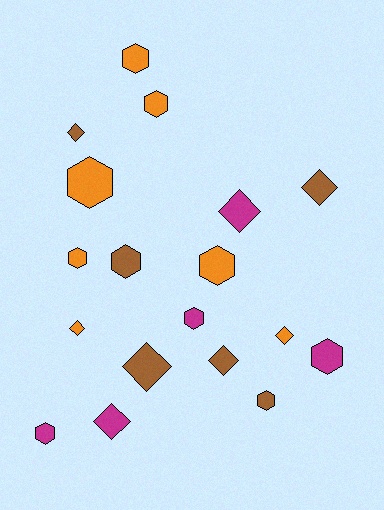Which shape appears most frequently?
Hexagon, with 10 objects.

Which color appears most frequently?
Orange, with 7 objects.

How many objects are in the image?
There are 18 objects.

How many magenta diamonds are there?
There are 2 magenta diamonds.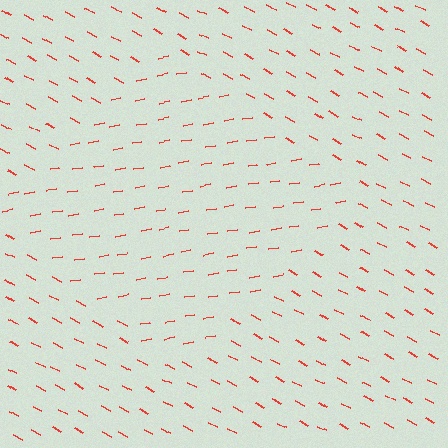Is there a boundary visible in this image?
Yes, there is a texture boundary formed by a change in line orientation.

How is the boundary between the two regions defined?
The boundary is defined purely by a change in line orientation (approximately 38 degrees difference). All lines are the same color and thickness.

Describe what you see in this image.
The image is filled with small red line segments. A diamond region in the image has lines oriented differently from the surrounding lines, creating a visible texture boundary.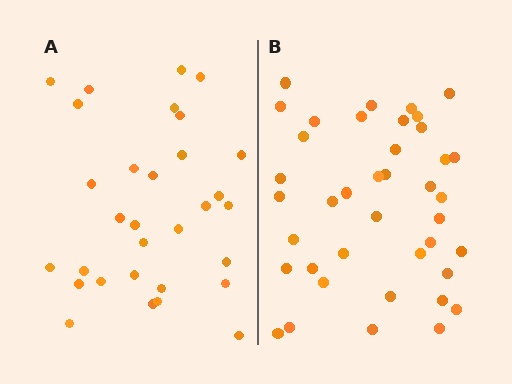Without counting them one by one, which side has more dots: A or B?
Region B (the right region) has more dots.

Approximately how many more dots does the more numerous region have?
Region B has roughly 8 or so more dots than region A.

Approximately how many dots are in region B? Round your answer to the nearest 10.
About 40 dots.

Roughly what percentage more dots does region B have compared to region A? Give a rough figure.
About 30% more.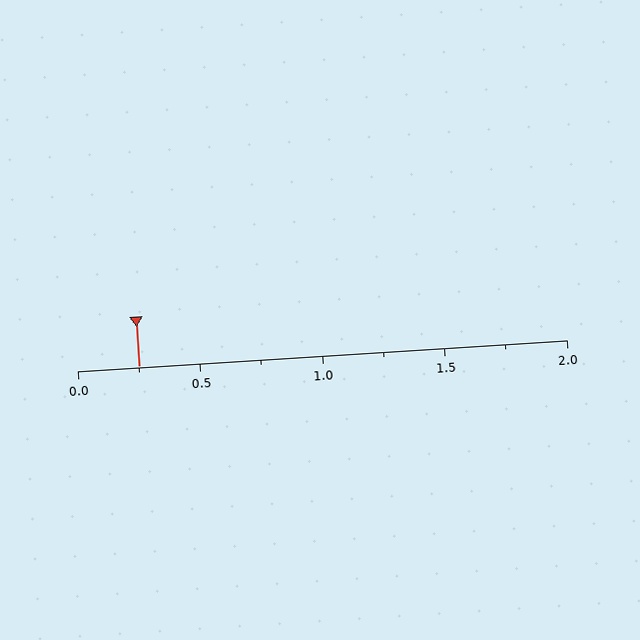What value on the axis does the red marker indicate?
The marker indicates approximately 0.25.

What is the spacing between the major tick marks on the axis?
The major ticks are spaced 0.5 apart.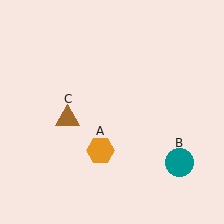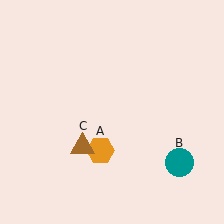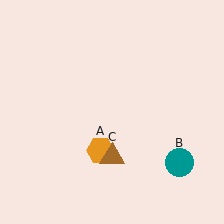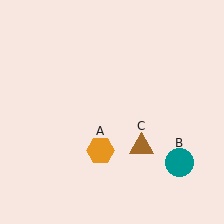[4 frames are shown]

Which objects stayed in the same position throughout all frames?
Orange hexagon (object A) and teal circle (object B) remained stationary.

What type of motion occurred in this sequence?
The brown triangle (object C) rotated counterclockwise around the center of the scene.